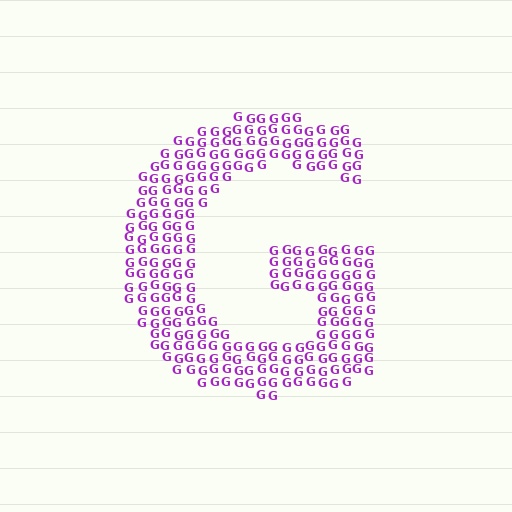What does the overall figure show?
The overall figure shows the letter G.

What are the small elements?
The small elements are letter G's.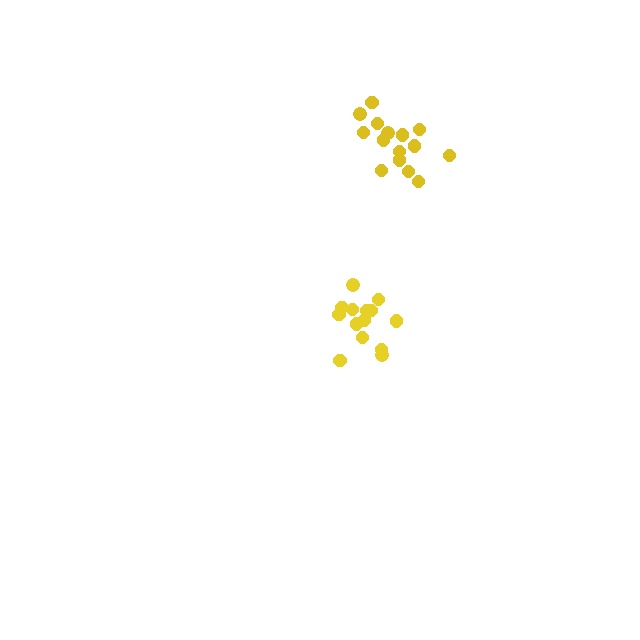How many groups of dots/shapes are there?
There are 2 groups.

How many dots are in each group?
Group 1: 14 dots, Group 2: 16 dots (30 total).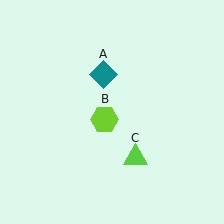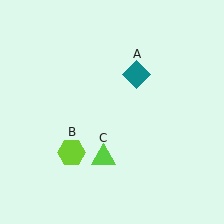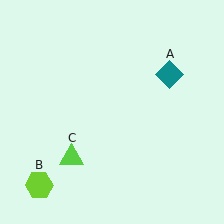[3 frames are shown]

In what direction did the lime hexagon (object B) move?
The lime hexagon (object B) moved down and to the left.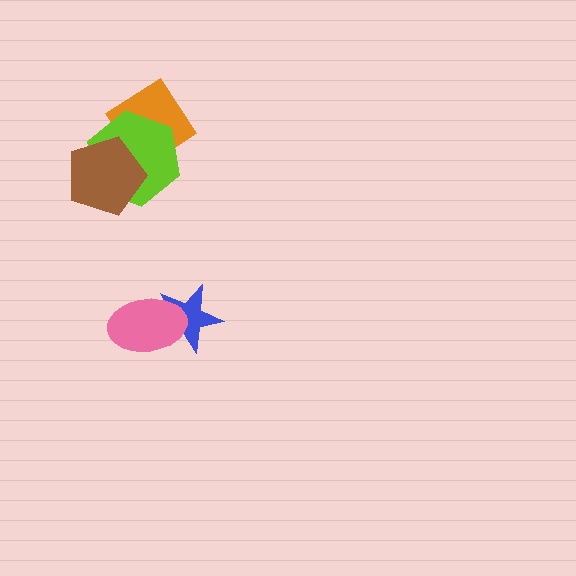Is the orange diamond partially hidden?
Yes, it is partially covered by another shape.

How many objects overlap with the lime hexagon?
2 objects overlap with the lime hexagon.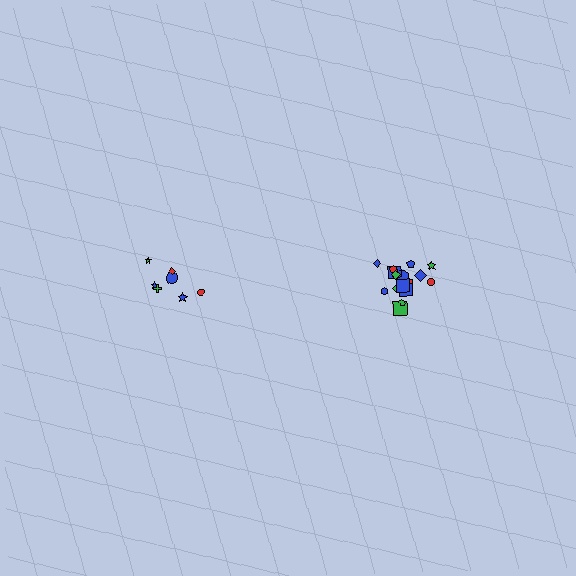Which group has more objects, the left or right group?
The right group.